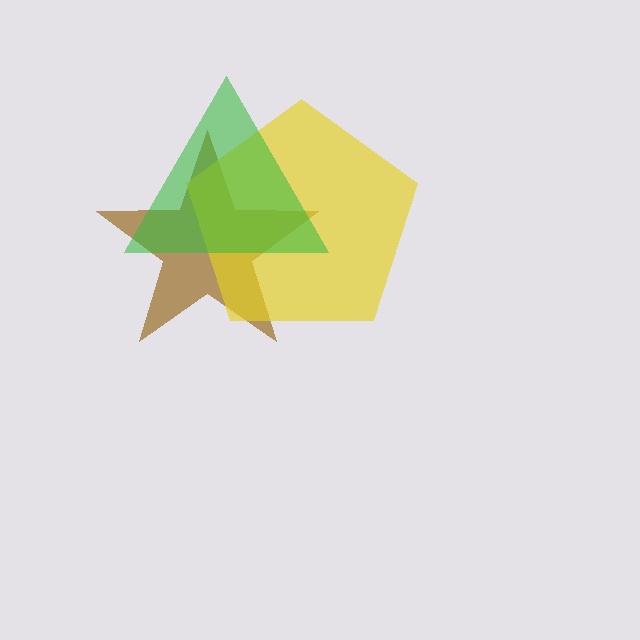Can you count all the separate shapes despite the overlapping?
Yes, there are 3 separate shapes.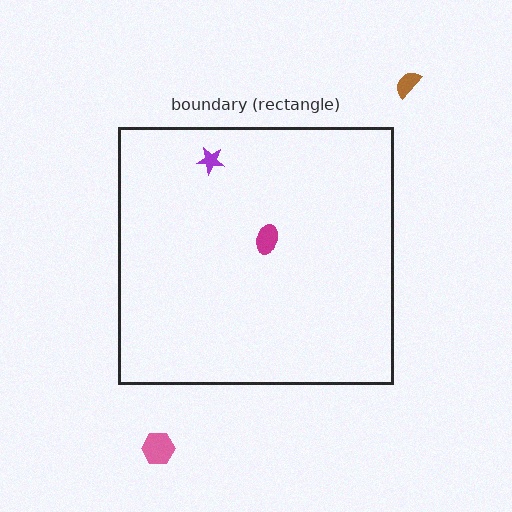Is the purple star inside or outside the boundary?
Inside.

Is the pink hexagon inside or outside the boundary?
Outside.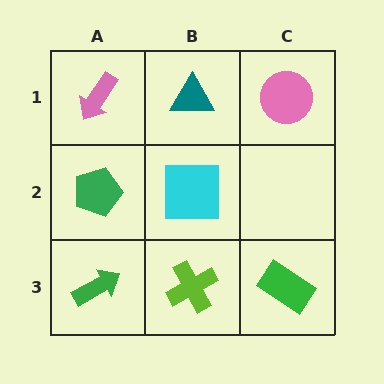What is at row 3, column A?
A green arrow.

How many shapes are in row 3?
3 shapes.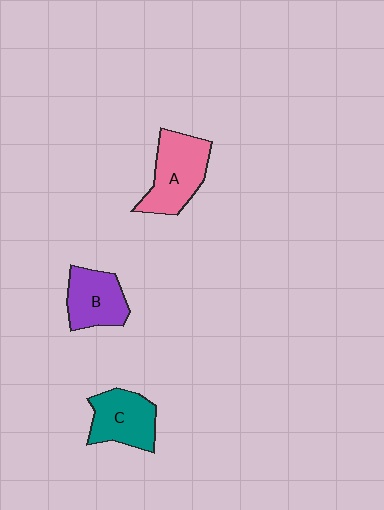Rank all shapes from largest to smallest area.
From largest to smallest: A (pink), C (teal), B (purple).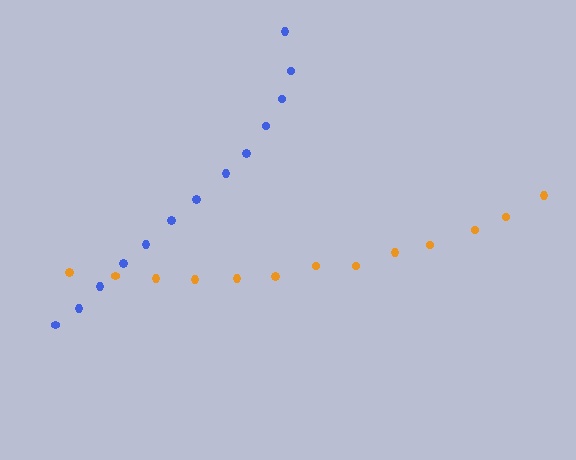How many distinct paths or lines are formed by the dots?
There are 2 distinct paths.